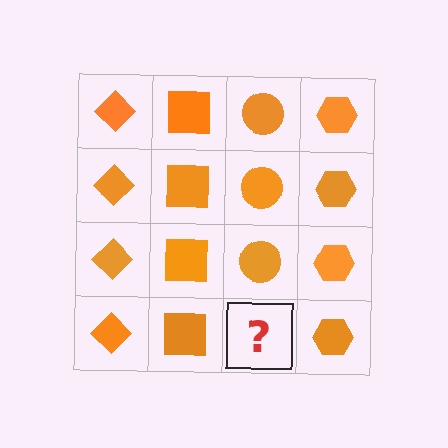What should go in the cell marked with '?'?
The missing cell should contain an orange circle.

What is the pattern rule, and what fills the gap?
The rule is that each column has a consistent shape. The gap should be filled with an orange circle.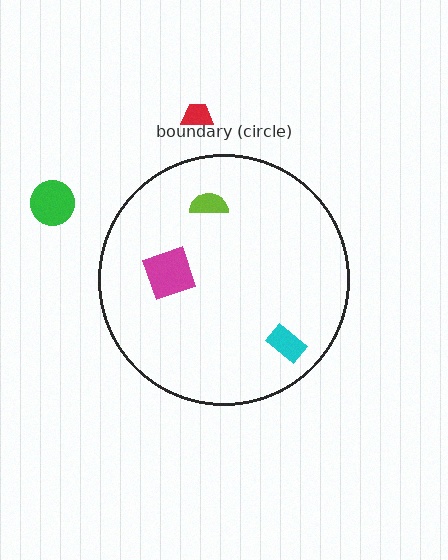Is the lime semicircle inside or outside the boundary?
Inside.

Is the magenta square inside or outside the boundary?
Inside.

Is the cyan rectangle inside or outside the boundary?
Inside.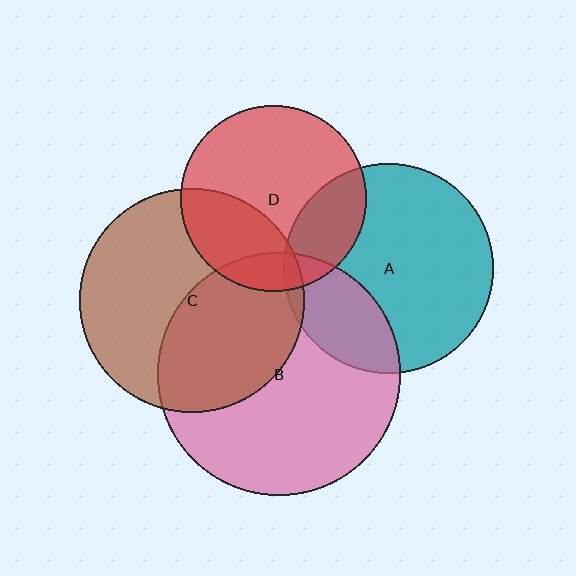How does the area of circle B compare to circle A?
Approximately 1.3 times.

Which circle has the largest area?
Circle B (pink).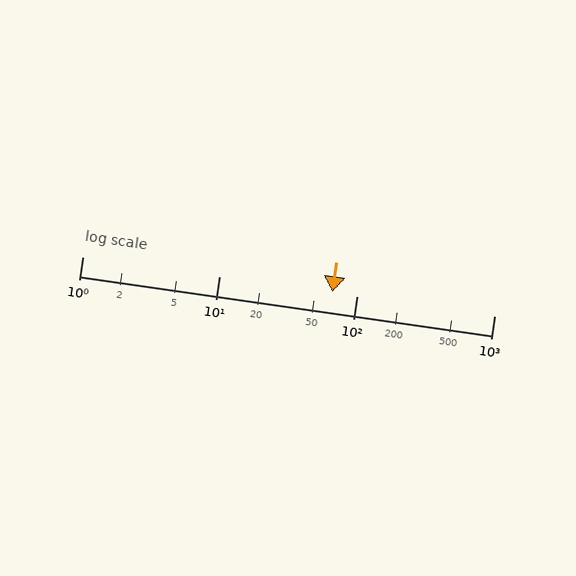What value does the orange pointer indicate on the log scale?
The pointer indicates approximately 66.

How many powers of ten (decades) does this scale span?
The scale spans 3 decades, from 1 to 1000.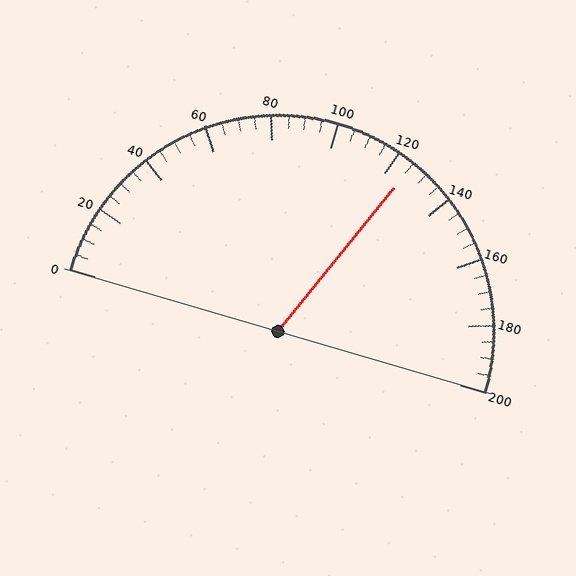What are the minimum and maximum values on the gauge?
The gauge ranges from 0 to 200.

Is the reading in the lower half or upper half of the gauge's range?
The reading is in the upper half of the range (0 to 200).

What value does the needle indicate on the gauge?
The needle indicates approximately 125.